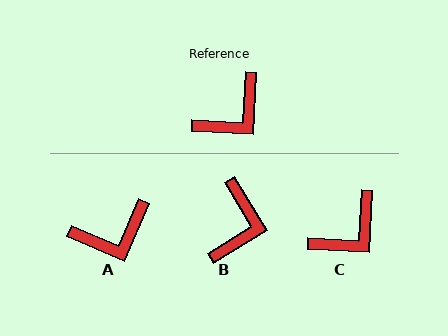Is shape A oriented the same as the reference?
No, it is off by about 21 degrees.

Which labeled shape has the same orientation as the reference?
C.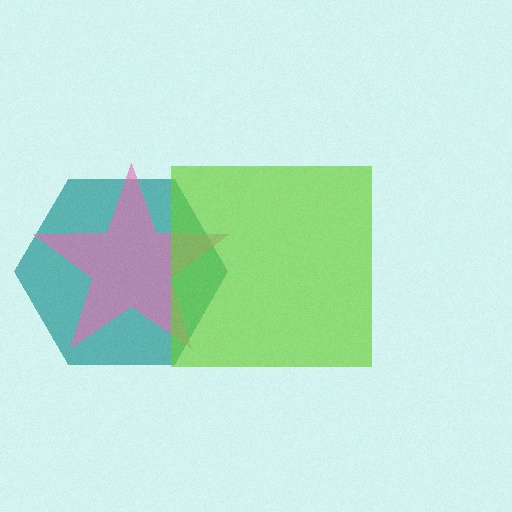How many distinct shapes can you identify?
There are 3 distinct shapes: a teal hexagon, a pink star, a lime square.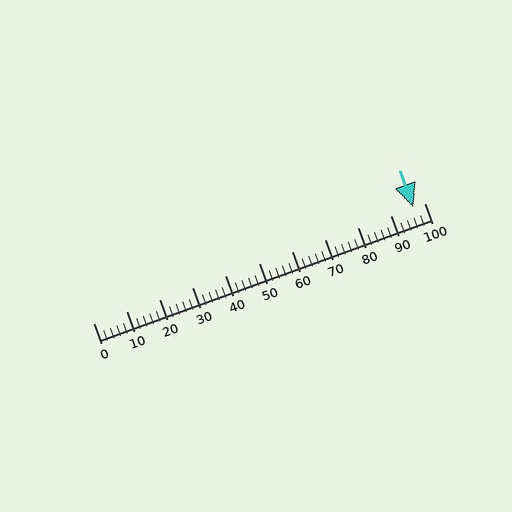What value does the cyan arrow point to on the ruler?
The cyan arrow points to approximately 97.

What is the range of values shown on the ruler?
The ruler shows values from 0 to 100.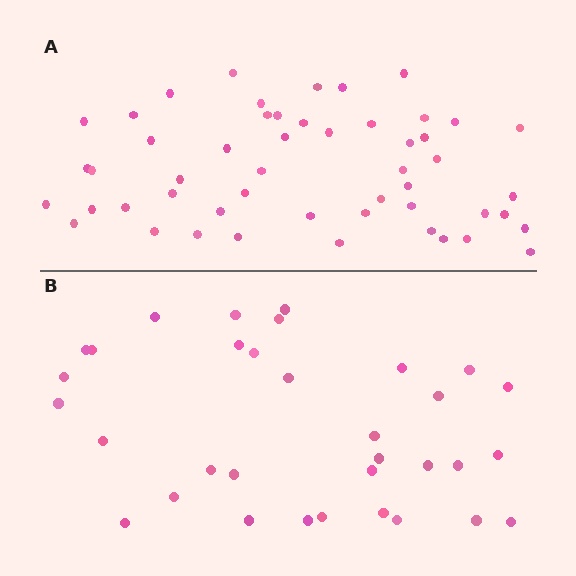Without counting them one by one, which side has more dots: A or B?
Region A (the top region) has more dots.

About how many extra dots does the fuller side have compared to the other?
Region A has approximately 20 more dots than region B.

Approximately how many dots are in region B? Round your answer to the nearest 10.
About 30 dots. (The exact count is 33, which rounds to 30.)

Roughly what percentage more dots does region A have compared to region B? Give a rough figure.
About 55% more.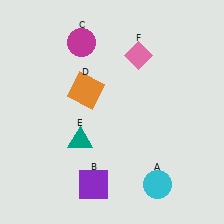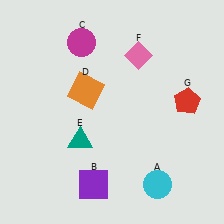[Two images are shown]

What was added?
A red pentagon (G) was added in Image 2.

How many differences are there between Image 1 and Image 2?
There is 1 difference between the two images.